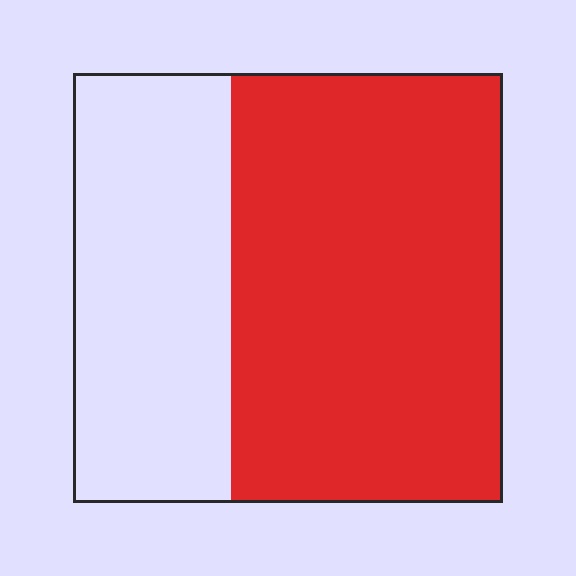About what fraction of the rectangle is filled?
About five eighths (5/8).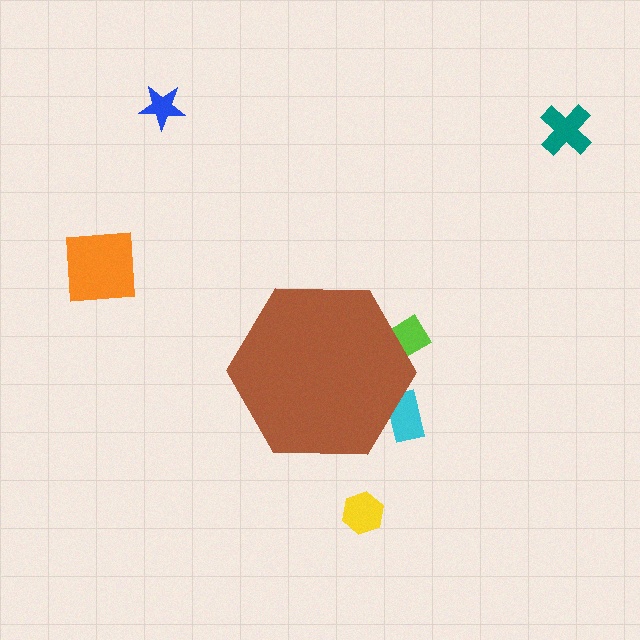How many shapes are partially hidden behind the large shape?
2 shapes are partially hidden.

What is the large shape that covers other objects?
A brown hexagon.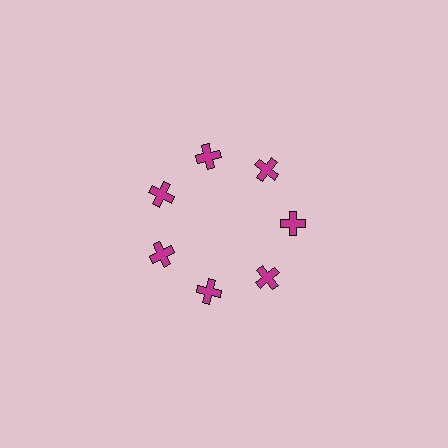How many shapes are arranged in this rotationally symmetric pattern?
There are 7 shapes, arranged in 7 groups of 1.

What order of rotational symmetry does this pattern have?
This pattern has 7-fold rotational symmetry.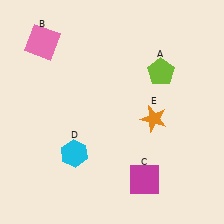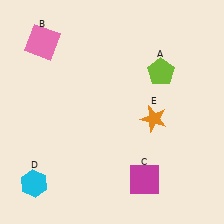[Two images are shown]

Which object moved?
The cyan hexagon (D) moved left.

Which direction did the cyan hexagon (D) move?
The cyan hexagon (D) moved left.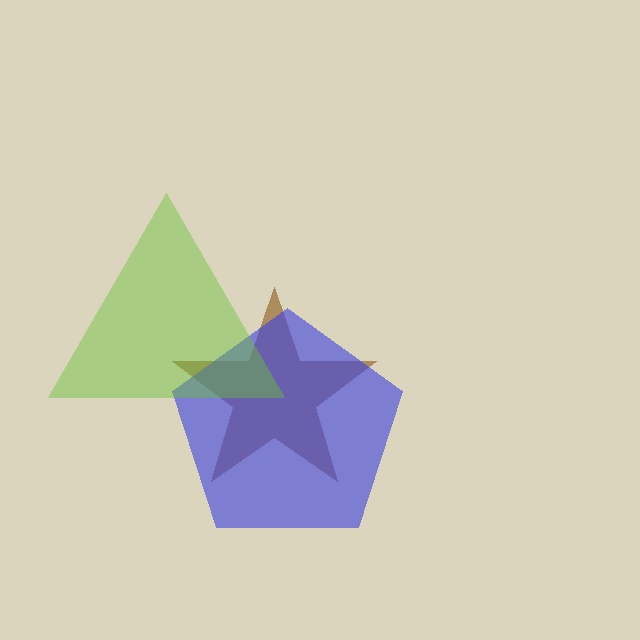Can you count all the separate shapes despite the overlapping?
Yes, there are 3 separate shapes.